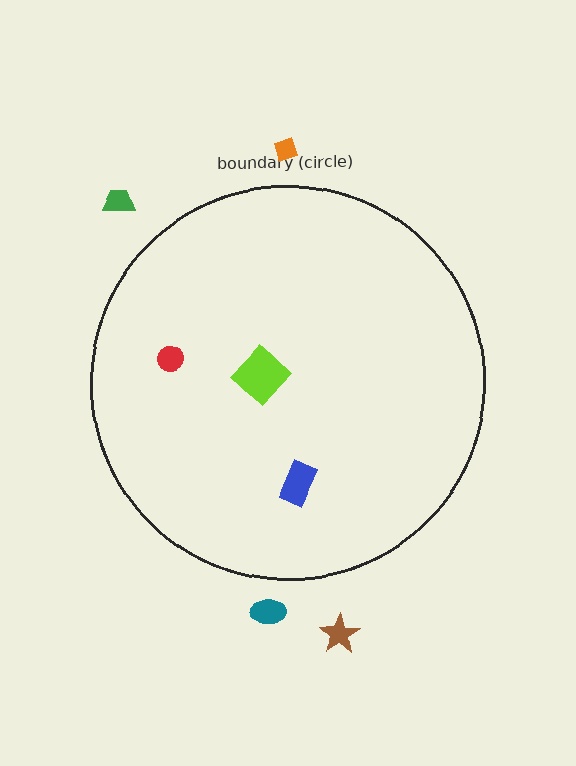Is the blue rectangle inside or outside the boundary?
Inside.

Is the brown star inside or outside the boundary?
Outside.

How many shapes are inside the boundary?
3 inside, 4 outside.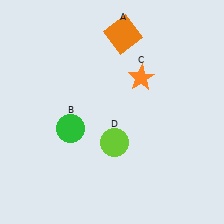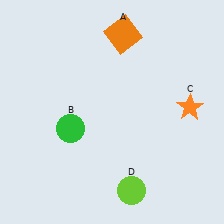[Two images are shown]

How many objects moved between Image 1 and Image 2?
2 objects moved between the two images.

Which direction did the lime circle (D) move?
The lime circle (D) moved down.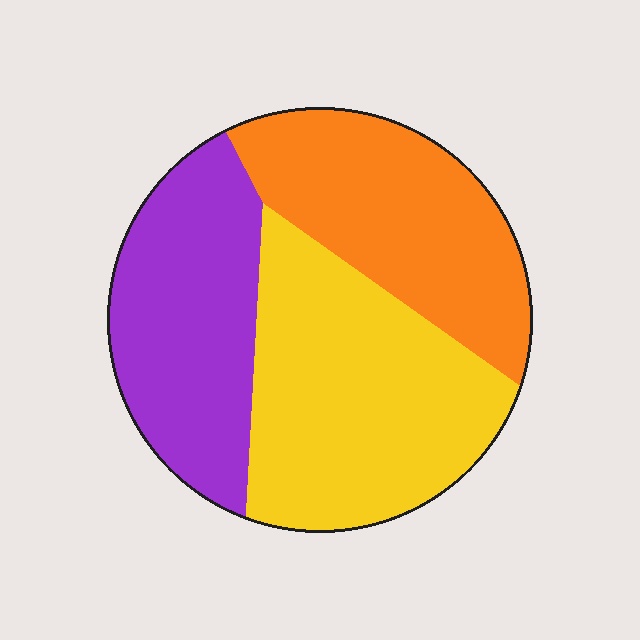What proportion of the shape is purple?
Purple takes up about one third (1/3) of the shape.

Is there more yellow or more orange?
Yellow.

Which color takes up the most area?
Yellow, at roughly 40%.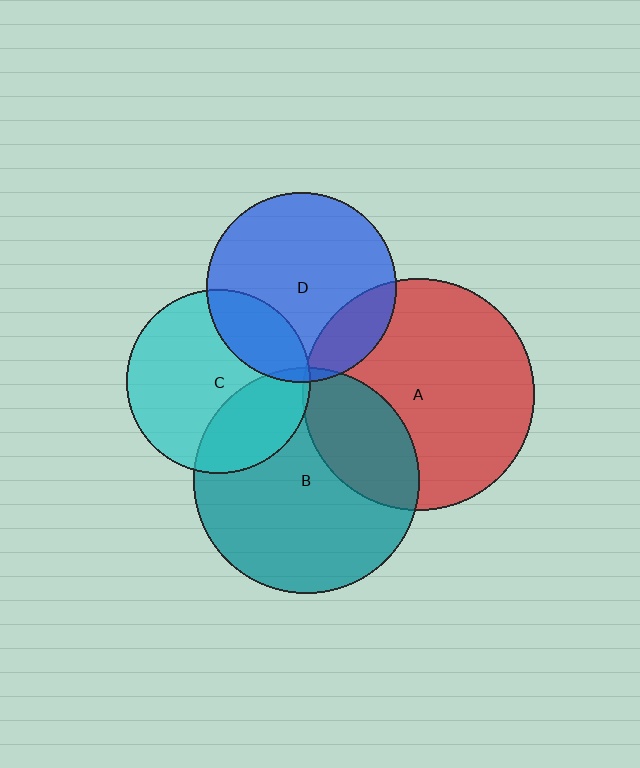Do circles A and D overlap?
Yes.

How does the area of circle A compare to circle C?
Approximately 1.6 times.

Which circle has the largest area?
Circle A (red).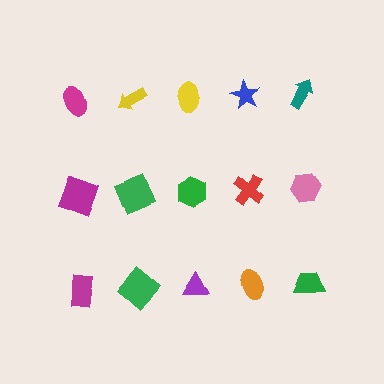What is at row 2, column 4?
A red cross.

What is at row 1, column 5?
A teal arrow.